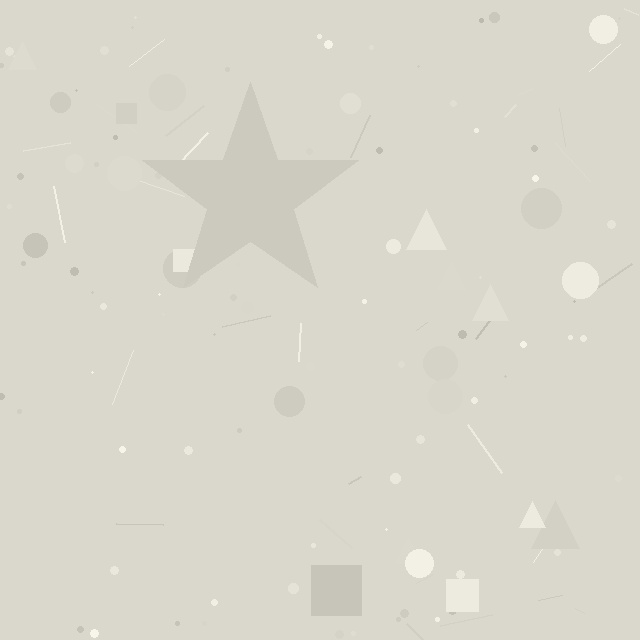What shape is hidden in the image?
A star is hidden in the image.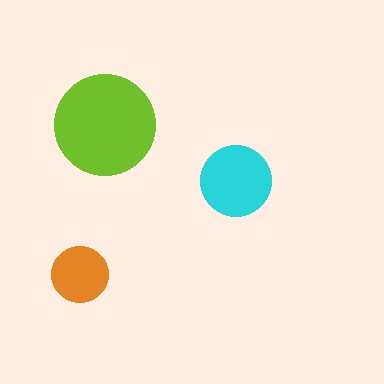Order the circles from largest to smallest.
the lime one, the cyan one, the orange one.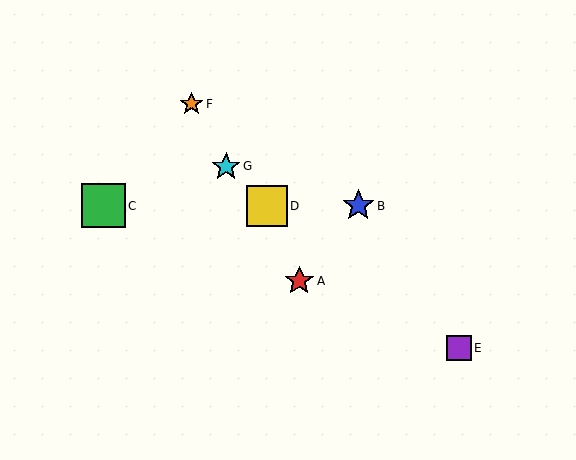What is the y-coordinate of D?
Object D is at y≈206.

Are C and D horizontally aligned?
Yes, both are at y≈206.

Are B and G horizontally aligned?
No, B is at y≈206 and G is at y≈166.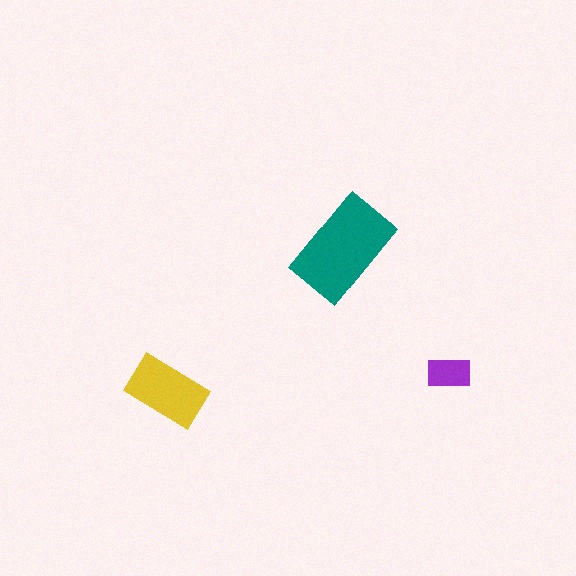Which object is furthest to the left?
The yellow rectangle is leftmost.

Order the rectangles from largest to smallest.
the teal one, the yellow one, the purple one.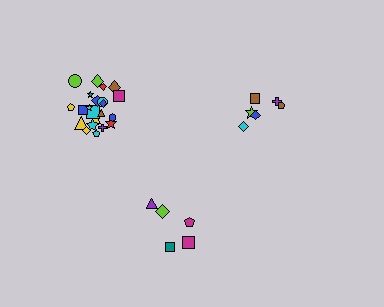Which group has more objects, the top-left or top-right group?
The top-left group.